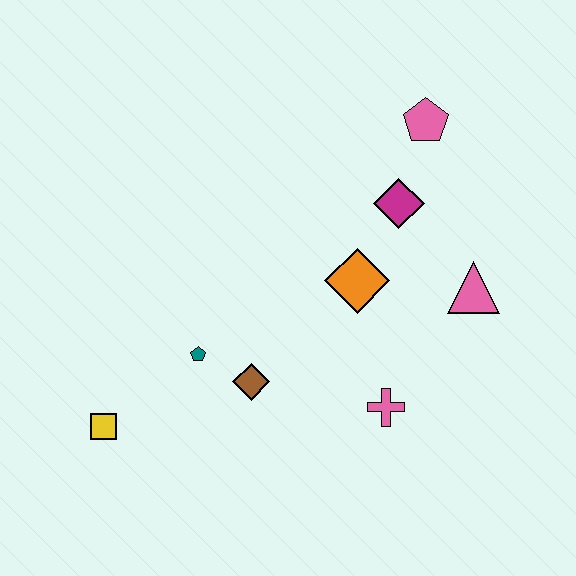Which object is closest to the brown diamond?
The teal pentagon is closest to the brown diamond.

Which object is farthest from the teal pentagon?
The pink pentagon is farthest from the teal pentagon.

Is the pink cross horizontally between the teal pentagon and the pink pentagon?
Yes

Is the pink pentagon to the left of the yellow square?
No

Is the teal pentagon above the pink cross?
Yes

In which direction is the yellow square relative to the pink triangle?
The yellow square is to the left of the pink triangle.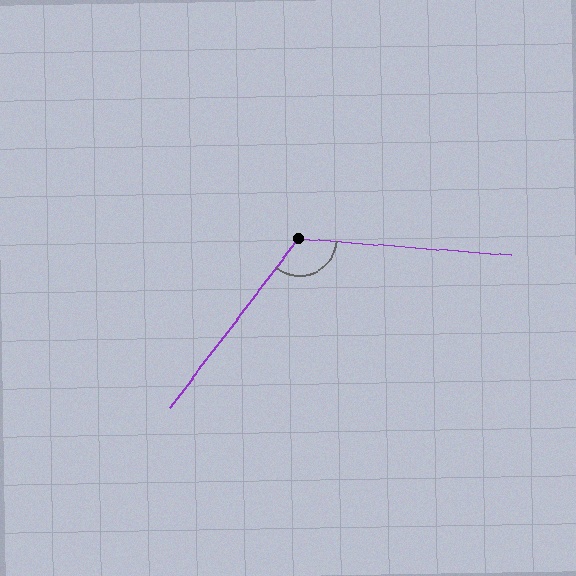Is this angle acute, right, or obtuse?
It is obtuse.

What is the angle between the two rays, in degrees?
Approximately 122 degrees.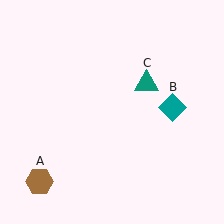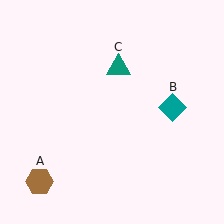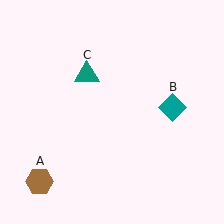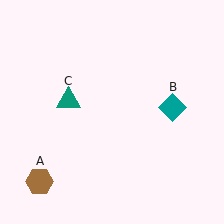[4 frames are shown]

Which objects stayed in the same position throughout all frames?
Brown hexagon (object A) and teal diamond (object B) remained stationary.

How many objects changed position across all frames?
1 object changed position: teal triangle (object C).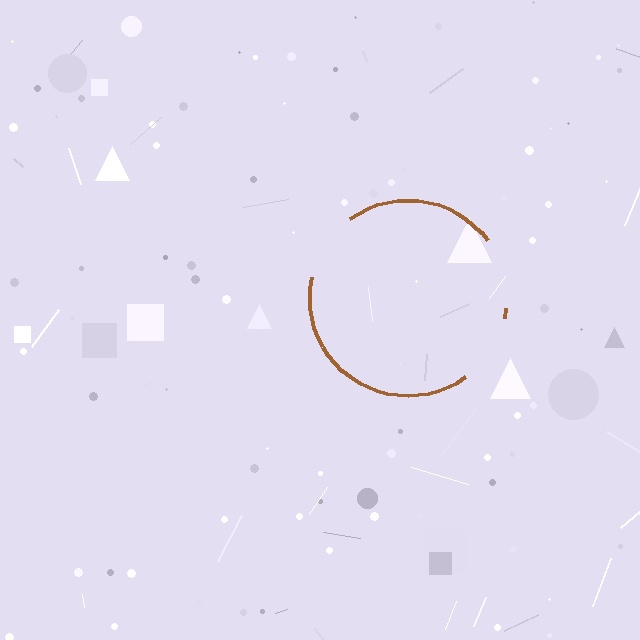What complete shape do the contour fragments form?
The contour fragments form a circle.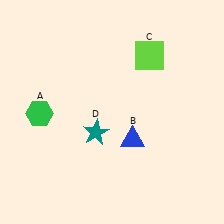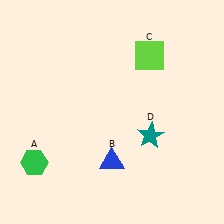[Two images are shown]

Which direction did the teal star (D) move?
The teal star (D) moved right.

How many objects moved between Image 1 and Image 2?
3 objects moved between the two images.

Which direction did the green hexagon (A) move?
The green hexagon (A) moved down.